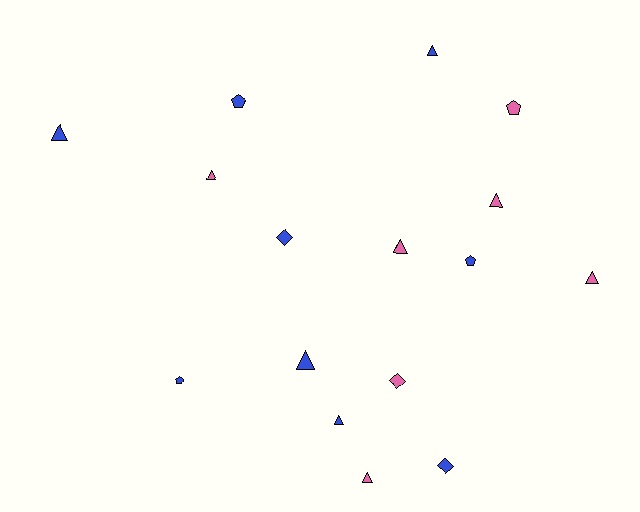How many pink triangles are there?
There are 5 pink triangles.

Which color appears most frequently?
Blue, with 9 objects.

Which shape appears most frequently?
Triangle, with 9 objects.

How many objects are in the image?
There are 16 objects.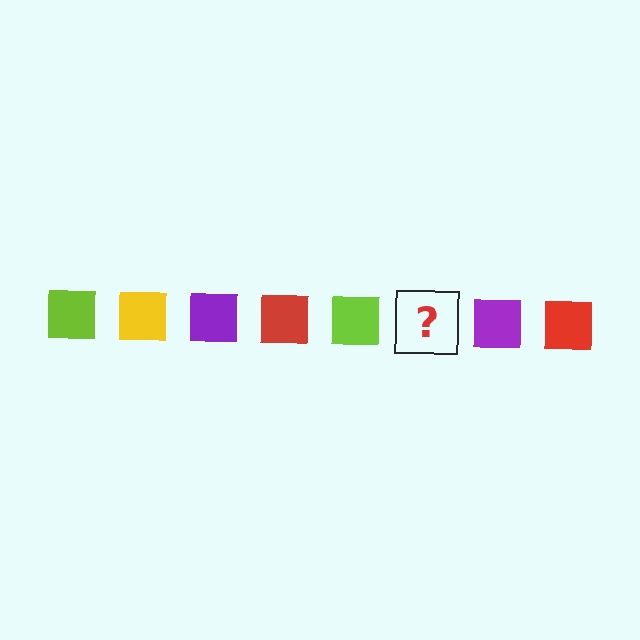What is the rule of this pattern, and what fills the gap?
The rule is that the pattern cycles through lime, yellow, purple, red squares. The gap should be filled with a yellow square.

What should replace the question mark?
The question mark should be replaced with a yellow square.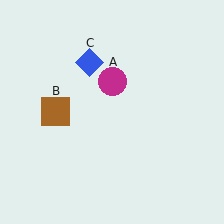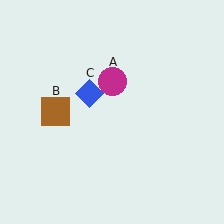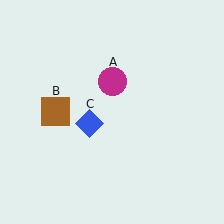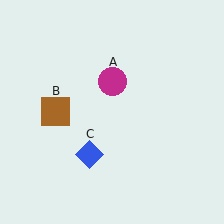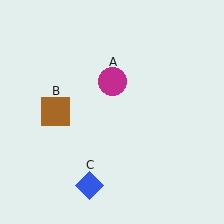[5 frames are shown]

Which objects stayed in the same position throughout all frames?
Magenta circle (object A) and brown square (object B) remained stationary.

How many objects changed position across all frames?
1 object changed position: blue diamond (object C).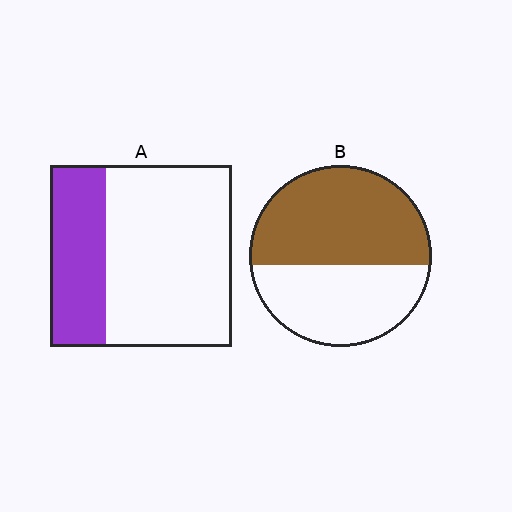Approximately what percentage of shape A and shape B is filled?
A is approximately 30% and B is approximately 55%.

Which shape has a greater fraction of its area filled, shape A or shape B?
Shape B.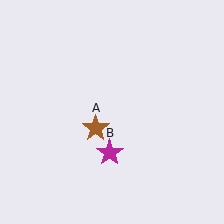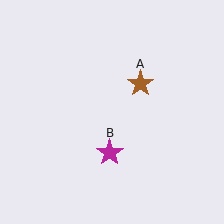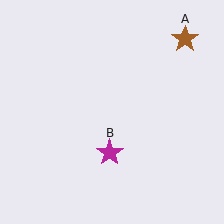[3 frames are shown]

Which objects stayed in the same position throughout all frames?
Magenta star (object B) remained stationary.